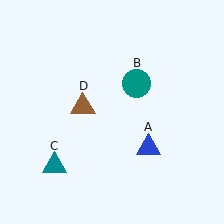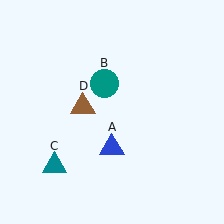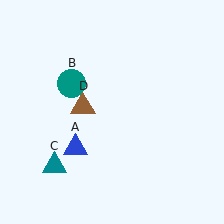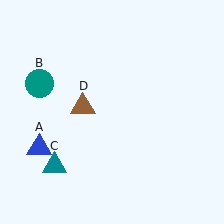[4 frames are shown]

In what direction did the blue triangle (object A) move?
The blue triangle (object A) moved left.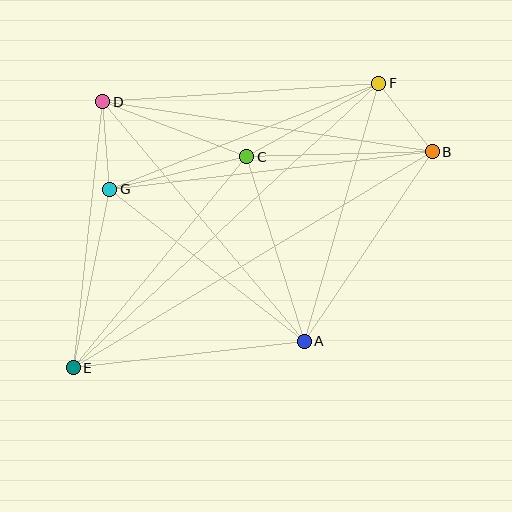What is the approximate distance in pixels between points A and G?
The distance between A and G is approximately 247 pixels.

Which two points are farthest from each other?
Points B and E are farthest from each other.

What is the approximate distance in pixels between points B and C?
The distance between B and C is approximately 186 pixels.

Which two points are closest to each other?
Points B and F are closest to each other.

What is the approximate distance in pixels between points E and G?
The distance between E and G is approximately 183 pixels.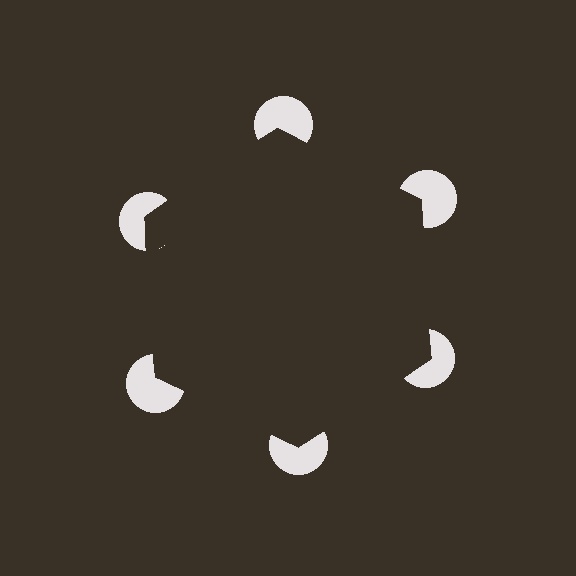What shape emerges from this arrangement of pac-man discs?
An illusory hexagon — its edges are inferred from the aligned wedge cuts in the pac-man discs, not physically drawn.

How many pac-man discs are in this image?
There are 6 — one at each vertex of the illusory hexagon.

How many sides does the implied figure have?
6 sides.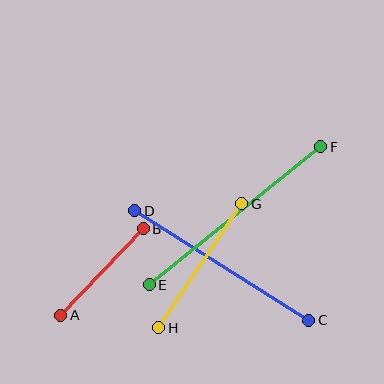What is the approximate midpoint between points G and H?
The midpoint is at approximately (200, 266) pixels.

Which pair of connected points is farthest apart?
Points E and F are farthest apart.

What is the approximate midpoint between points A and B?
The midpoint is at approximately (102, 272) pixels.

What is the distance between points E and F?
The distance is approximately 220 pixels.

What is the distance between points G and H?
The distance is approximately 149 pixels.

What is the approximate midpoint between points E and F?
The midpoint is at approximately (235, 216) pixels.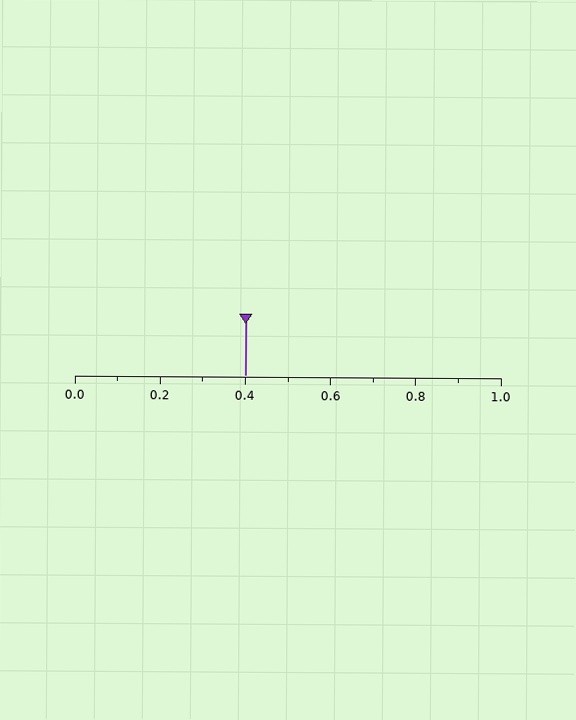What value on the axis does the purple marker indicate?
The marker indicates approximately 0.4.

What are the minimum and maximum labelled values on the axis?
The axis runs from 0.0 to 1.0.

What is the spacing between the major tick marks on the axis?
The major ticks are spaced 0.2 apart.